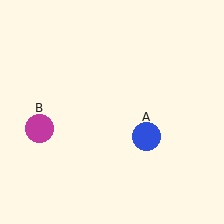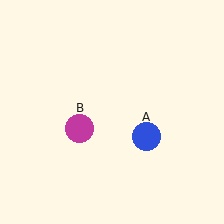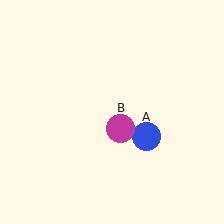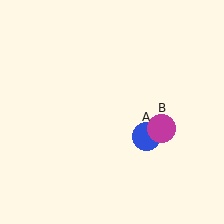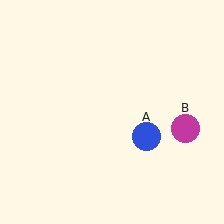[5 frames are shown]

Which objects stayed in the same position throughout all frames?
Blue circle (object A) remained stationary.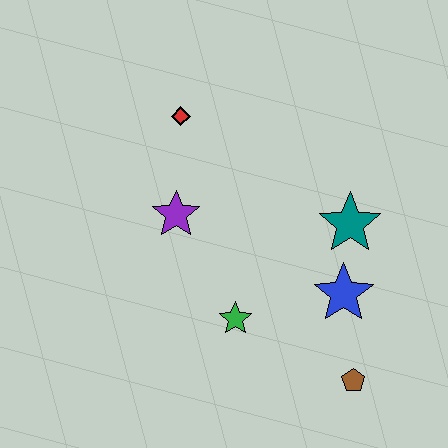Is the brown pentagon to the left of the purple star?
No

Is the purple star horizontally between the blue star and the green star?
No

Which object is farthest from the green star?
The red diamond is farthest from the green star.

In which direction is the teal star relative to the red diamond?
The teal star is to the right of the red diamond.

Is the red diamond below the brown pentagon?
No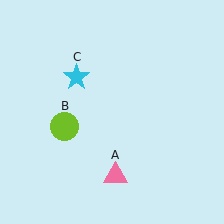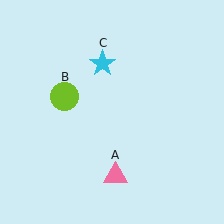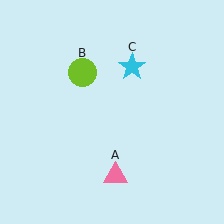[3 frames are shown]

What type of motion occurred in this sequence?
The lime circle (object B), cyan star (object C) rotated clockwise around the center of the scene.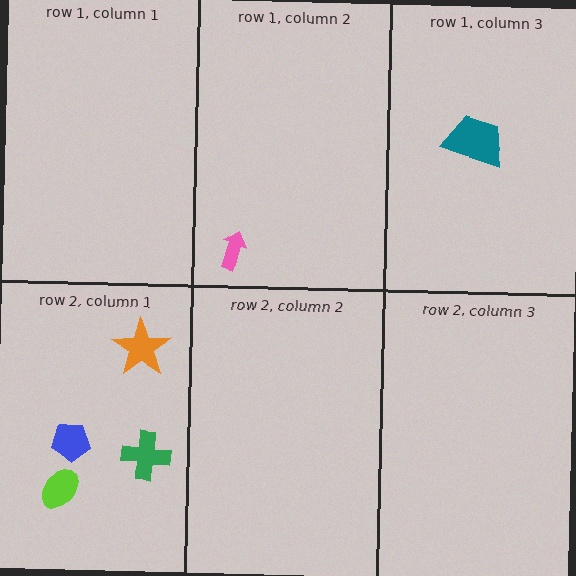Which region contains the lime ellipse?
The row 2, column 1 region.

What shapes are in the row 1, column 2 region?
The pink arrow.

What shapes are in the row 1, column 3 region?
The teal trapezoid.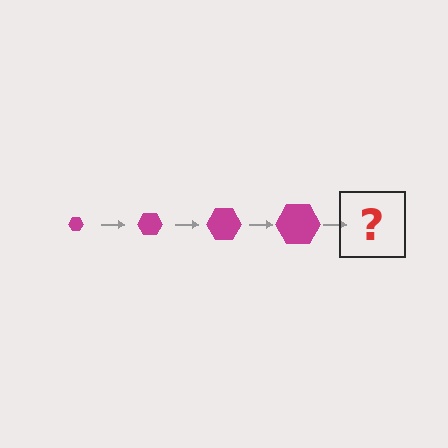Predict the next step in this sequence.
The next step is a magenta hexagon, larger than the previous one.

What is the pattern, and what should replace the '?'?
The pattern is that the hexagon gets progressively larger each step. The '?' should be a magenta hexagon, larger than the previous one.